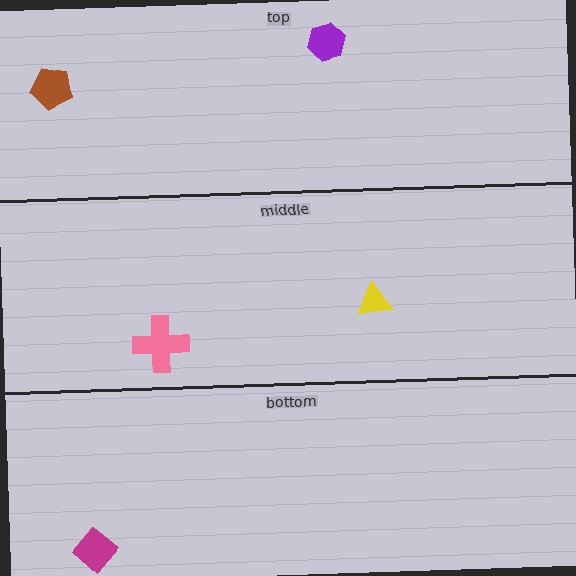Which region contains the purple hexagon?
The top region.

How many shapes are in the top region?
2.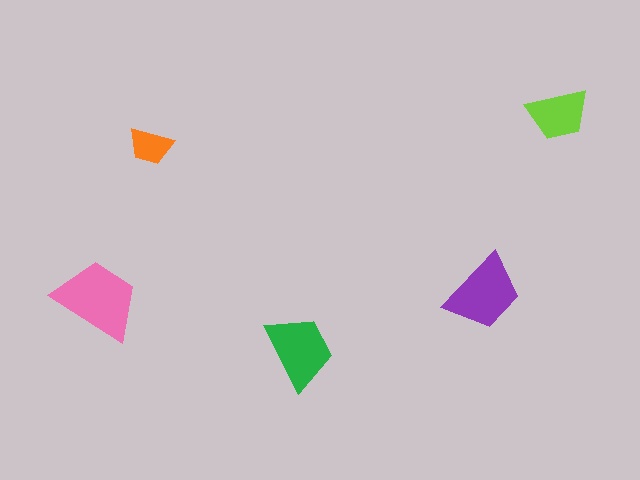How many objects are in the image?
There are 5 objects in the image.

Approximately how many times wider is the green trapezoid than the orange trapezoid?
About 1.5 times wider.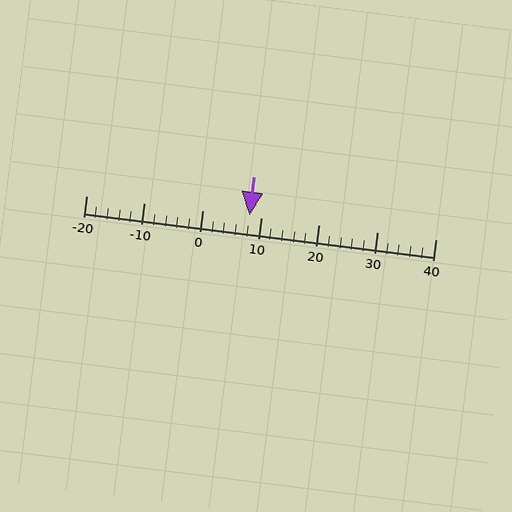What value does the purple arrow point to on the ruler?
The purple arrow points to approximately 8.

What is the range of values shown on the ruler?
The ruler shows values from -20 to 40.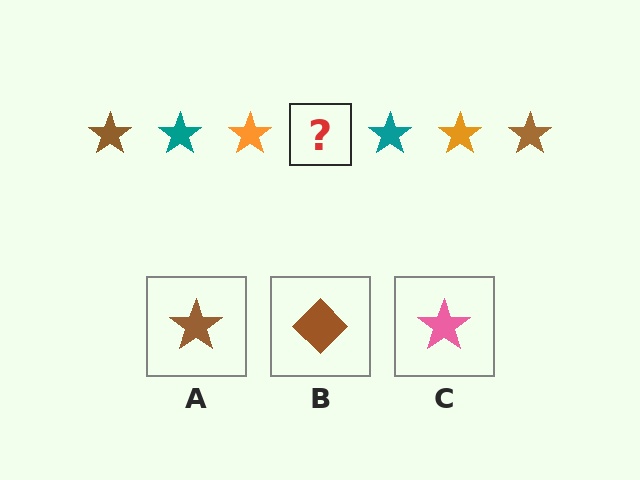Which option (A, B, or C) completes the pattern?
A.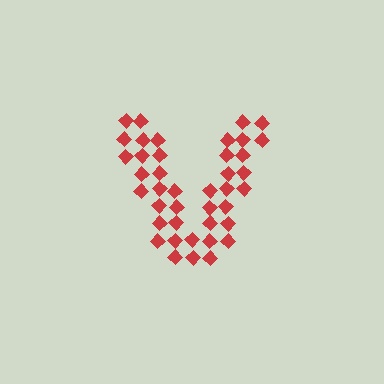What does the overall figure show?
The overall figure shows the letter V.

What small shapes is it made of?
It is made of small diamonds.